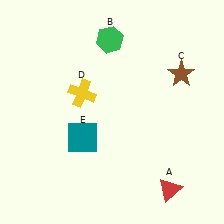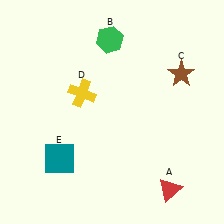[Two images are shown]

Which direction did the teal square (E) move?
The teal square (E) moved left.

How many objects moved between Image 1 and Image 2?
1 object moved between the two images.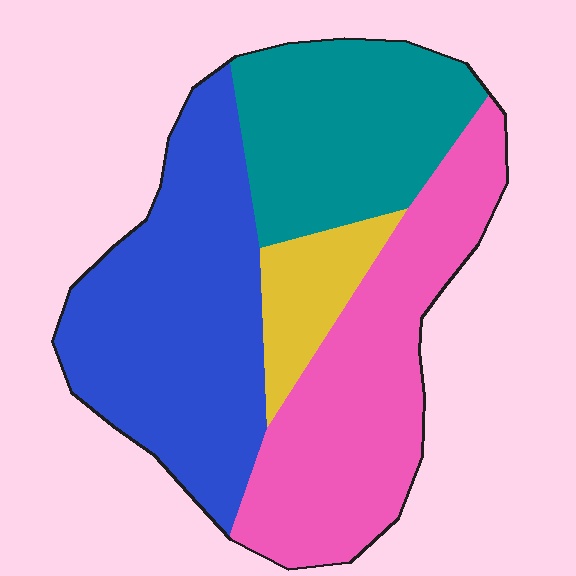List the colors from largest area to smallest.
From largest to smallest: blue, pink, teal, yellow.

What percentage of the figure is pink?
Pink covers around 30% of the figure.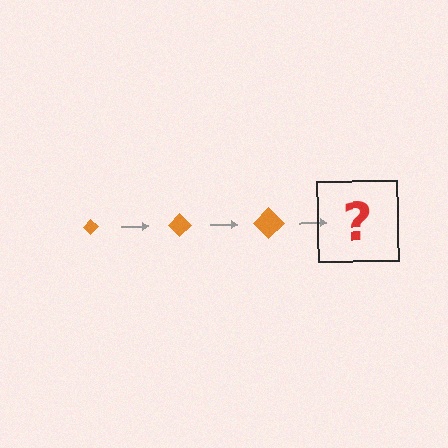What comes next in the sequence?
The next element should be an orange diamond, larger than the previous one.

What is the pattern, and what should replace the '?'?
The pattern is that the diamond gets progressively larger each step. The '?' should be an orange diamond, larger than the previous one.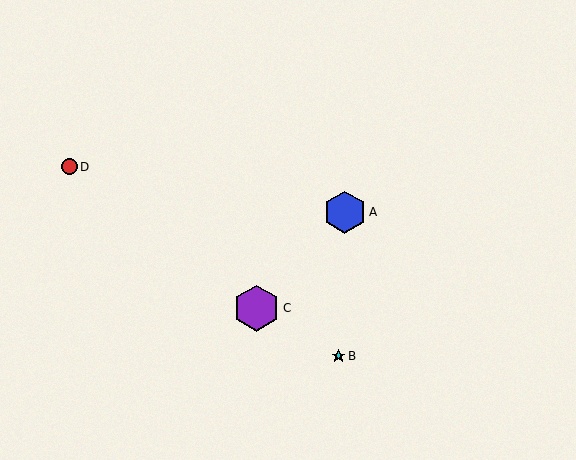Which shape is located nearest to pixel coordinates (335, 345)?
The cyan star (labeled B) at (339, 356) is nearest to that location.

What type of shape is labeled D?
Shape D is a red circle.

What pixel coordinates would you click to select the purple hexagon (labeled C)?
Click at (256, 308) to select the purple hexagon C.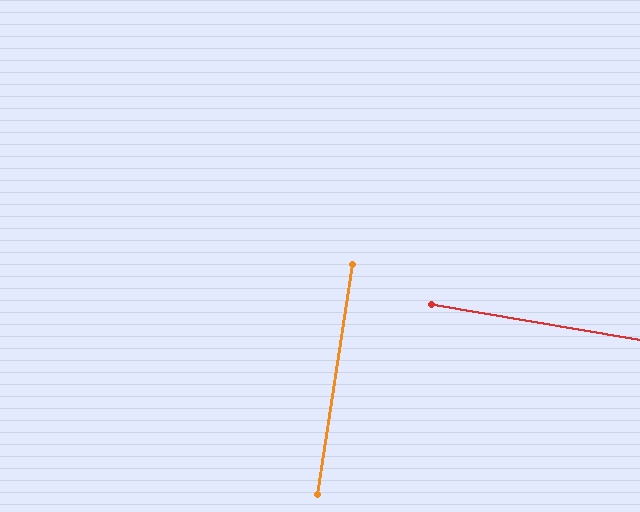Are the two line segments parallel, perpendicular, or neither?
Perpendicular — they meet at approximately 89°.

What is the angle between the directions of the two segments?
Approximately 89 degrees.